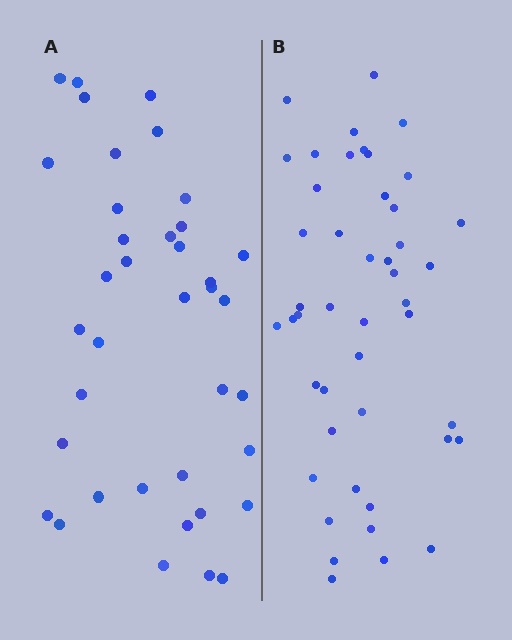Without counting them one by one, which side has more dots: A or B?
Region B (the right region) has more dots.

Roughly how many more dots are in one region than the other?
Region B has roughly 8 or so more dots than region A.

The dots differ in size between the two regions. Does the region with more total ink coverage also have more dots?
No. Region A has more total ink coverage because its dots are larger, but region B actually contains more individual dots. Total area can be misleading — the number of items is what matters here.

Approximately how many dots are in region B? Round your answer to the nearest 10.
About 50 dots. (The exact count is 46, which rounds to 50.)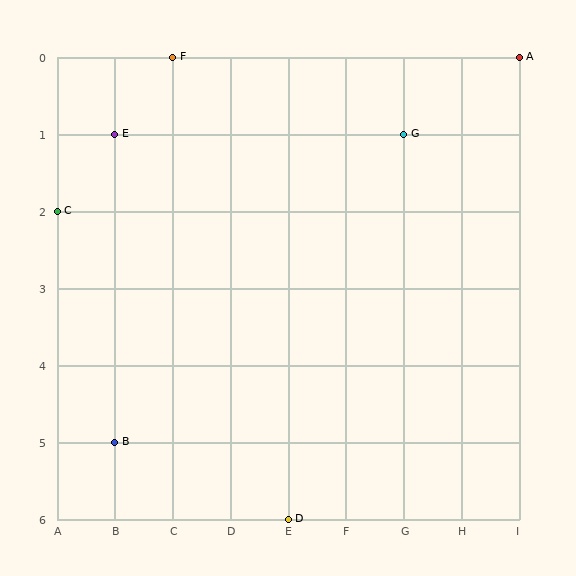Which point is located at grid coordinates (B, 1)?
Point E is at (B, 1).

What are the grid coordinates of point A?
Point A is at grid coordinates (I, 0).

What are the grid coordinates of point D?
Point D is at grid coordinates (E, 6).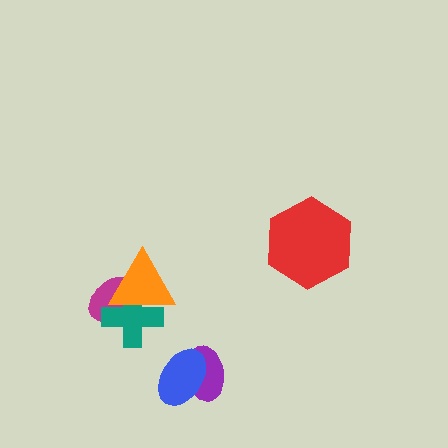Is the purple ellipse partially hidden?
Yes, it is partially covered by another shape.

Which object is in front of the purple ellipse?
The blue ellipse is in front of the purple ellipse.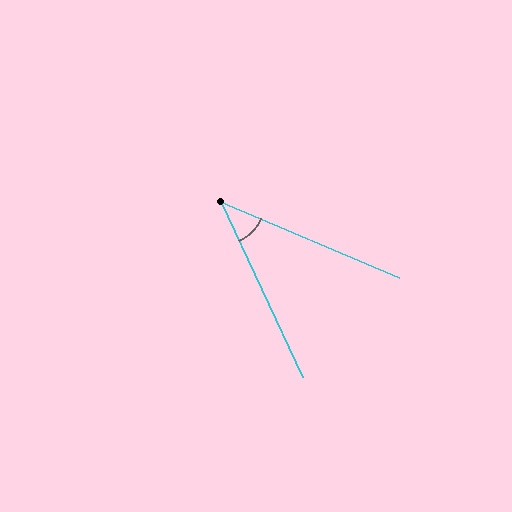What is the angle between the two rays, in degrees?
Approximately 42 degrees.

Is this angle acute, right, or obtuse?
It is acute.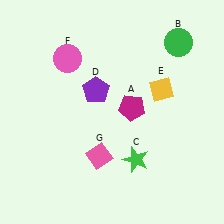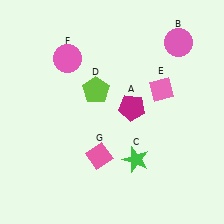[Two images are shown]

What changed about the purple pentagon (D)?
In Image 1, D is purple. In Image 2, it changed to lime.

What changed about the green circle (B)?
In Image 1, B is green. In Image 2, it changed to pink.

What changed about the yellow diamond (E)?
In Image 1, E is yellow. In Image 2, it changed to pink.